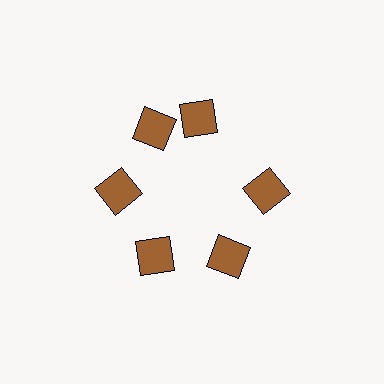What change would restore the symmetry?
The symmetry would be restored by rotating it back into even spacing with its neighbors so that all 6 diamonds sit at equal angles and equal distance from the center.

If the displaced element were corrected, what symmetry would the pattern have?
It would have 6-fold rotational symmetry — the pattern would map onto itself every 60 degrees.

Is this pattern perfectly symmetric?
No. The 6 brown diamonds are arranged in a ring, but one element near the 1 o'clock position is rotated out of alignment along the ring, breaking the 6-fold rotational symmetry.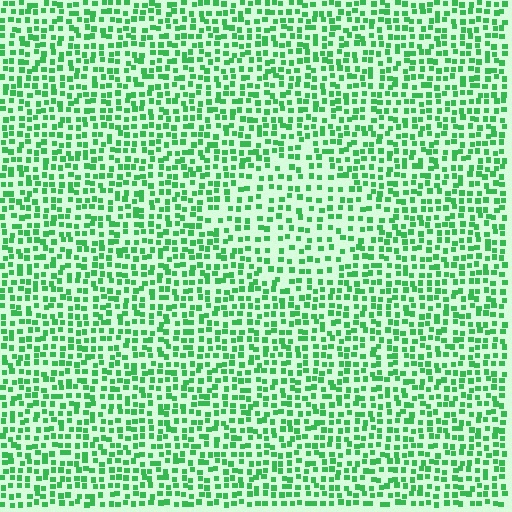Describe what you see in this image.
The image contains small green elements arranged at two different densities. A diamond-shaped region is visible where the elements are less densely packed than the surrounding area.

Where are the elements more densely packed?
The elements are more densely packed outside the diamond boundary.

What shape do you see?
I see a diamond.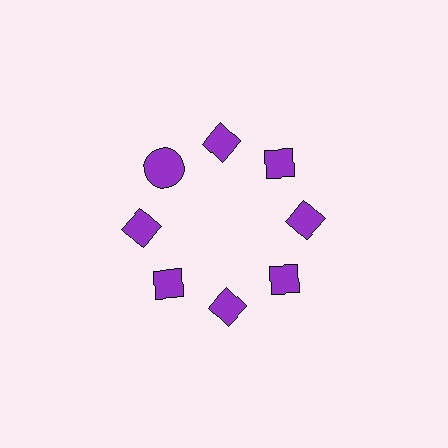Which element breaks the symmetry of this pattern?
The purple circle at roughly the 10 o'clock position breaks the symmetry. All other shapes are purple diamonds.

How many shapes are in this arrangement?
There are 8 shapes arranged in a ring pattern.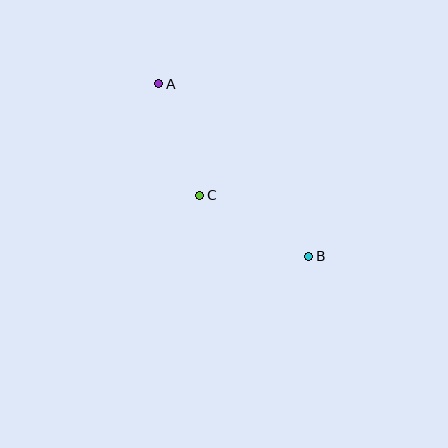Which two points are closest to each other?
Points A and C are closest to each other.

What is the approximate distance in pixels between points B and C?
The distance between B and C is approximately 125 pixels.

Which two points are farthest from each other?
Points A and B are farthest from each other.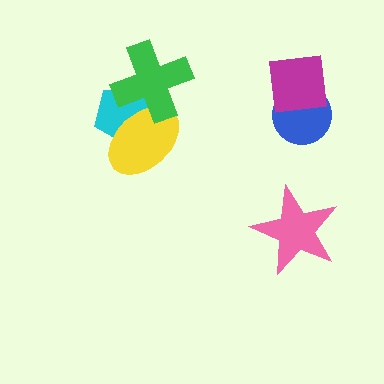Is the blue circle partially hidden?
Yes, it is partially covered by another shape.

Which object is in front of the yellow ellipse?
The green cross is in front of the yellow ellipse.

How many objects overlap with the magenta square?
1 object overlaps with the magenta square.